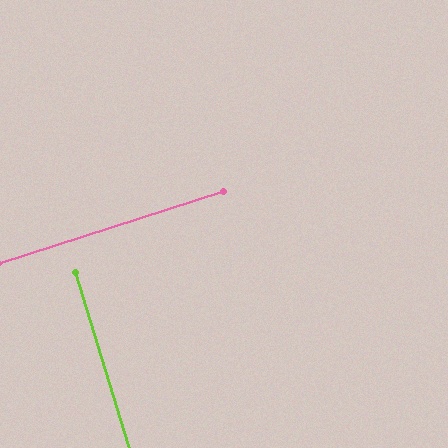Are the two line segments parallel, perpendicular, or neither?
Perpendicular — they meet at approximately 89°.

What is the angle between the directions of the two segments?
Approximately 89 degrees.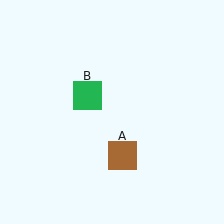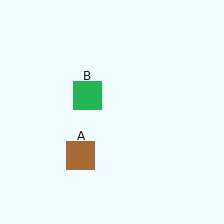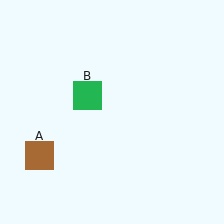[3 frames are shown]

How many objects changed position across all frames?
1 object changed position: brown square (object A).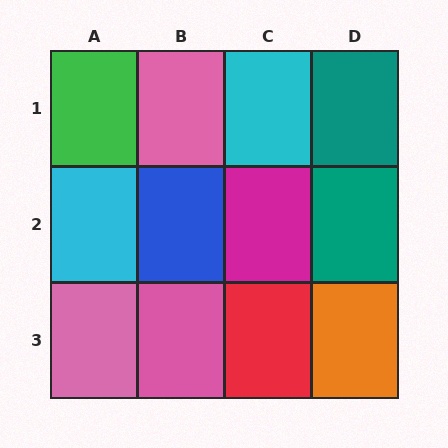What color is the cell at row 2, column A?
Cyan.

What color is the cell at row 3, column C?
Red.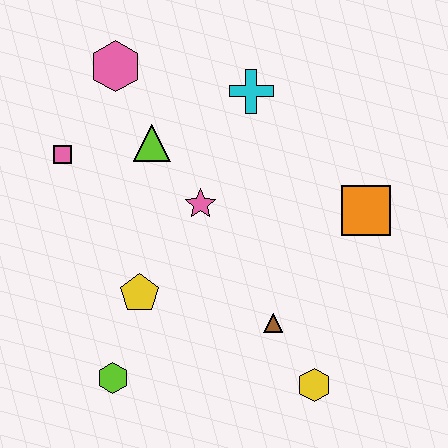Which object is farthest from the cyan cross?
The lime hexagon is farthest from the cyan cross.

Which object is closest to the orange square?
The brown triangle is closest to the orange square.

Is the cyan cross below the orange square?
No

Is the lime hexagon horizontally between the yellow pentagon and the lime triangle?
No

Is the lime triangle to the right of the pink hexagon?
Yes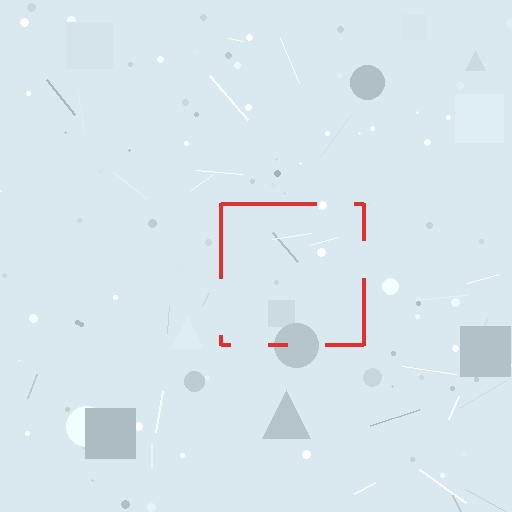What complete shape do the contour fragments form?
The contour fragments form a square.